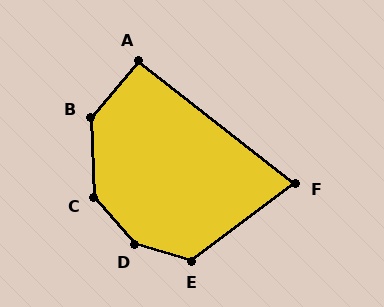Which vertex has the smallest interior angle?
F, at approximately 75 degrees.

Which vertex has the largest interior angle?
D, at approximately 147 degrees.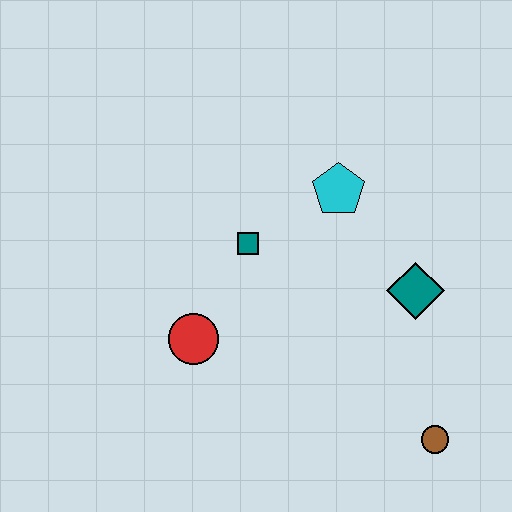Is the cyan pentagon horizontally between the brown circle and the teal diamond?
No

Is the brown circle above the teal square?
No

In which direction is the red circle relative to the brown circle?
The red circle is to the left of the brown circle.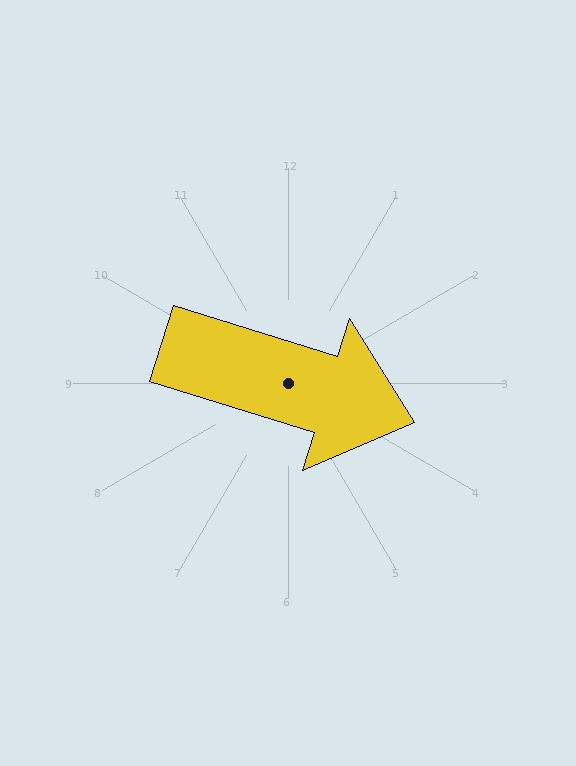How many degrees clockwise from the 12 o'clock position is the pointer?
Approximately 107 degrees.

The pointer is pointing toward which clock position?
Roughly 4 o'clock.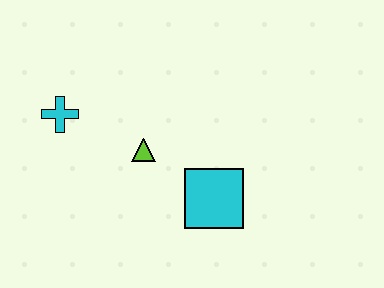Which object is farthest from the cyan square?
The cyan cross is farthest from the cyan square.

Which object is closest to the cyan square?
The lime triangle is closest to the cyan square.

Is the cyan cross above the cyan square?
Yes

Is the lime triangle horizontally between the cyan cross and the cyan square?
Yes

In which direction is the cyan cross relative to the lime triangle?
The cyan cross is to the left of the lime triangle.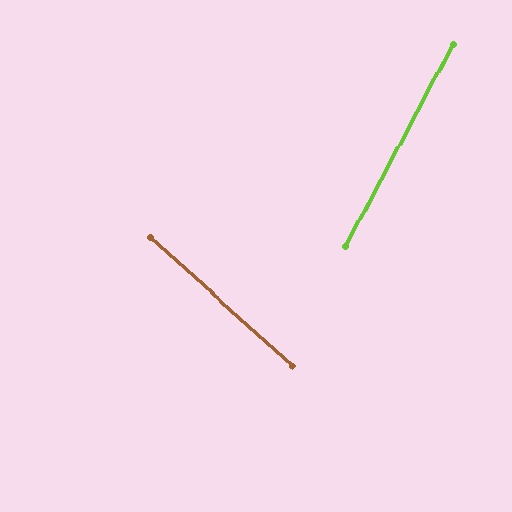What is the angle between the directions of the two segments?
Approximately 76 degrees.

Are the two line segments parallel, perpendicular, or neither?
Neither parallel nor perpendicular — they differ by about 76°.